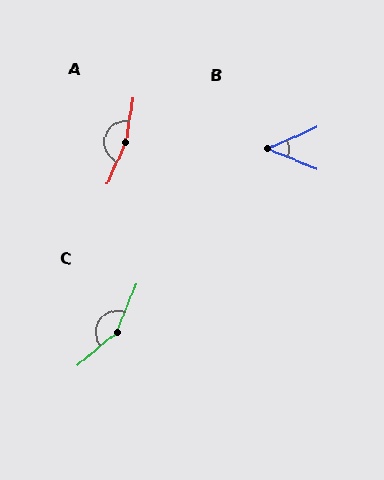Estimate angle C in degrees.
Approximately 151 degrees.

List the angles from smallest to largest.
B (46°), C (151°), A (166°).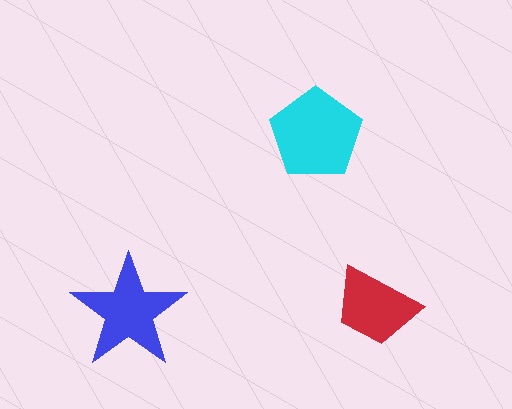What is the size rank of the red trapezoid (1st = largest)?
3rd.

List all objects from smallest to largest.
The red trapezoid, the blue star, the cyan pentagon.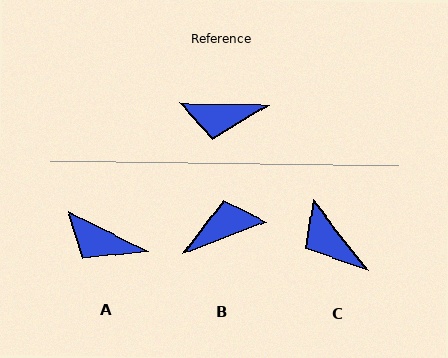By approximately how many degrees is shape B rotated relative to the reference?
Approximately 158 degrees clockwise.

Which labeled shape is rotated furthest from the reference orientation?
B, about 158 degrees away.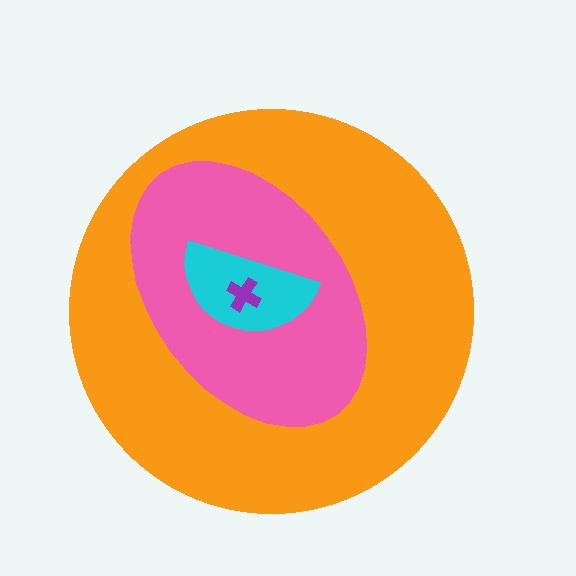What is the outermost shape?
The orange circle.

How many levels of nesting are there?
4.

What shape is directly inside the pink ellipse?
The cyan semicircle.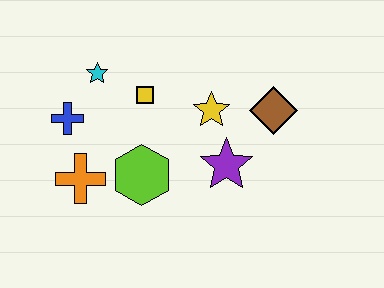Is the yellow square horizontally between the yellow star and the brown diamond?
No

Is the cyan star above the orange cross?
Yes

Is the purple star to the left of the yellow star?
No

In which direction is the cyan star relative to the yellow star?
The cyan star is to the left of the yellow star.